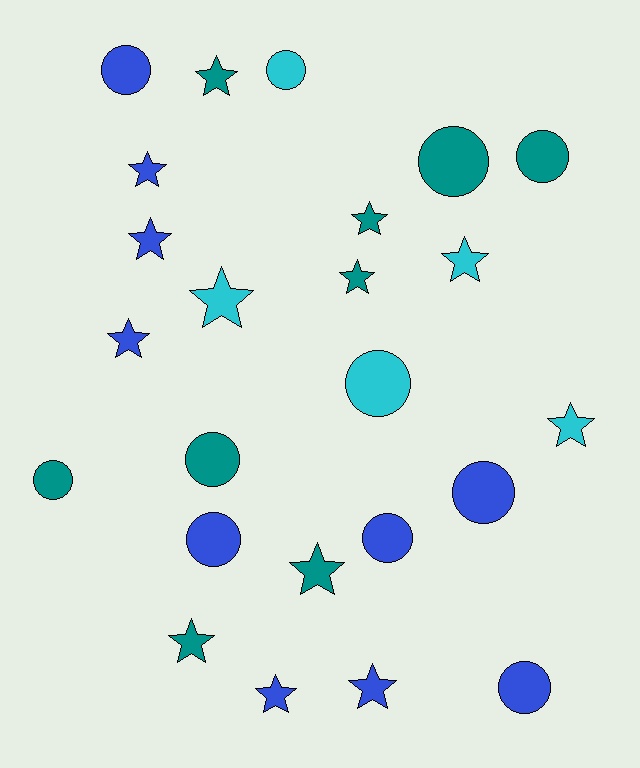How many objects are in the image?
There are 24 objects.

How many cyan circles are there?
There are 2 cyan circles.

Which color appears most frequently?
Blue, with 10 objects.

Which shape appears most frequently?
Star, with 13 objects.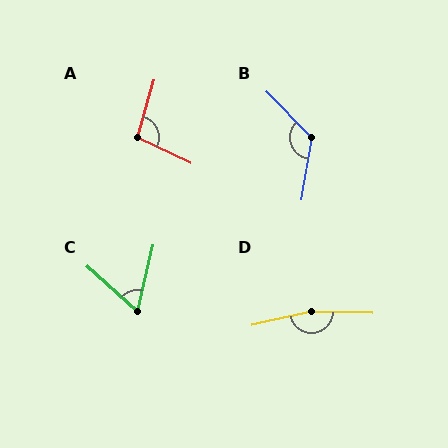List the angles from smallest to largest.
C (61°), A (99°), B (126°), D (166°).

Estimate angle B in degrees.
Approximately 126 degrees.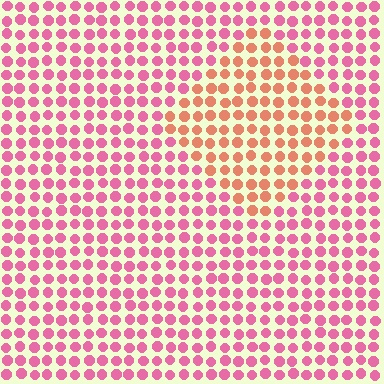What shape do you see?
I see a diamond.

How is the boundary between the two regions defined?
The boundary is defined purely by a slight shift in hue (about 40 degrees). Spacing, size, and orientation are identical on both sides.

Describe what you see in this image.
The image is filled with small pink elements in a uniform arrangement. A diamond-shaped region is visible where the elements are tinted to a slightly different hue, forming a subtle color boundary.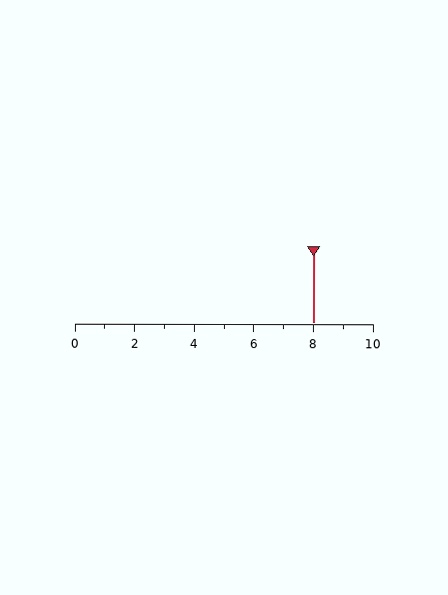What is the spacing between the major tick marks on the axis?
The major ticks are spaced 2 apart.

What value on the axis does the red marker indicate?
The marker indicates approximately 8.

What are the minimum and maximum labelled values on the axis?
The axis runs from 0 to 10.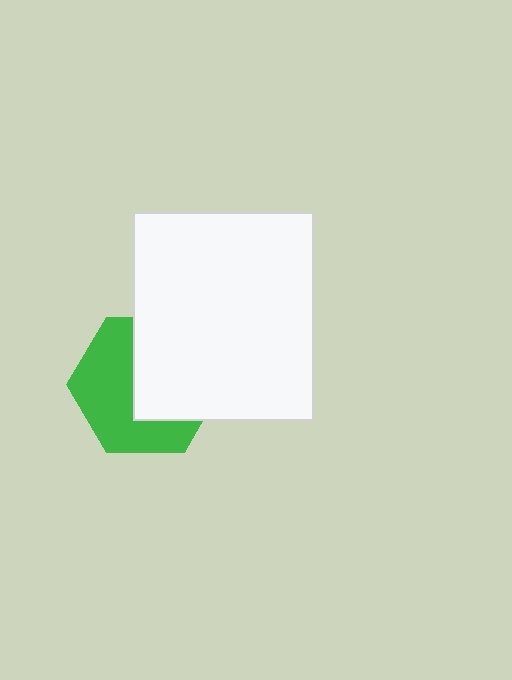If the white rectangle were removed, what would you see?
You would see the complete green hexagon.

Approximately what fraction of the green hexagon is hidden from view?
Roughly 48% of the green hexagon is hidden behind the white rectangle.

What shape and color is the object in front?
The object in front is a white rectangle.